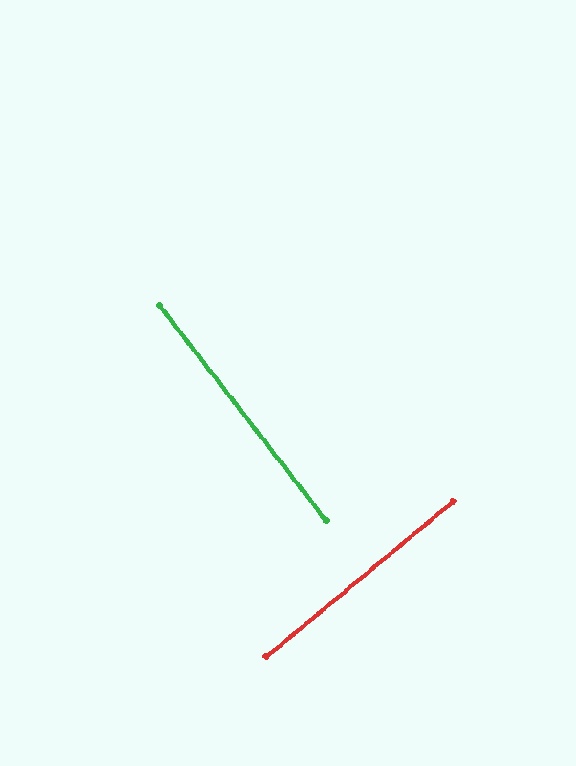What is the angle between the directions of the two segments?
Approximately 88 degrees.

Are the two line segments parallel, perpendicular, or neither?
Perpendicular — they meet at approximately 88°.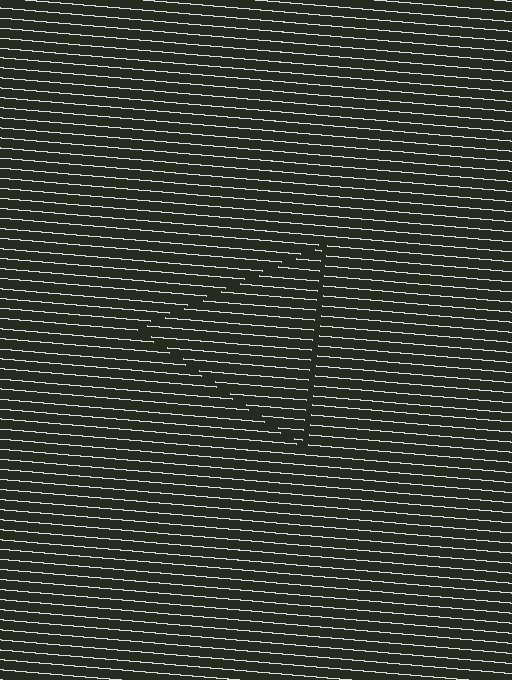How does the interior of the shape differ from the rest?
The interior of the shape contains the same grating, shifted by half a period — the contour is defined by the phase discontinuity where line-ends from the inner and outer gratings abut.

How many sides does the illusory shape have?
3 sides — the line-ends trace a triangle.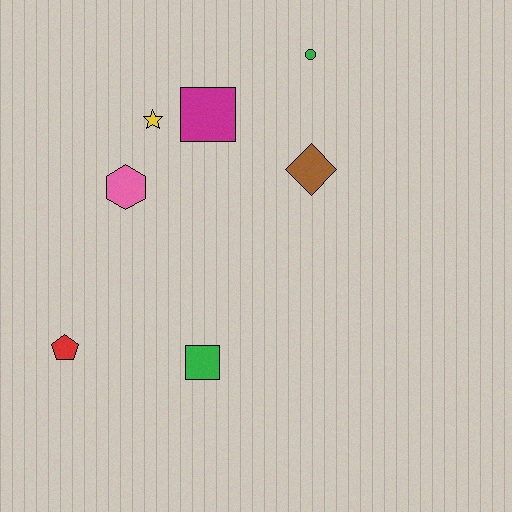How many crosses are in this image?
There are no crosses.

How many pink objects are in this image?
There is 1 pink object.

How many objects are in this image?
There are 7 objects.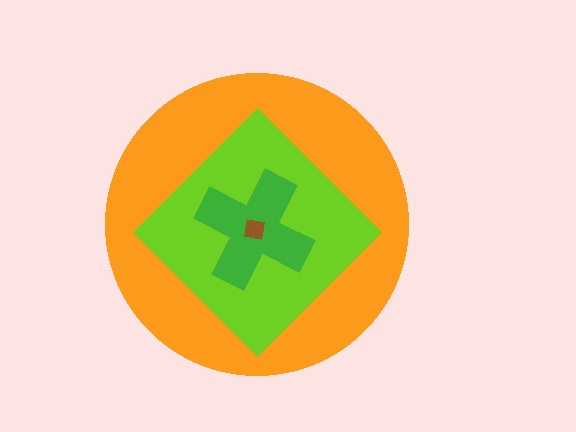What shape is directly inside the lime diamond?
The green cross.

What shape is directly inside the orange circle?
The lime diamond.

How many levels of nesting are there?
4.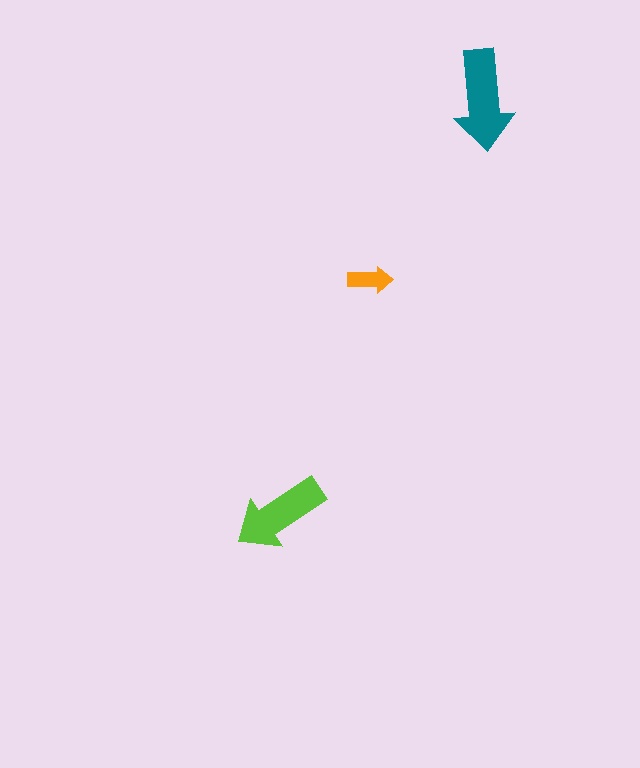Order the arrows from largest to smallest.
the teal one, the lime one, the orange one.